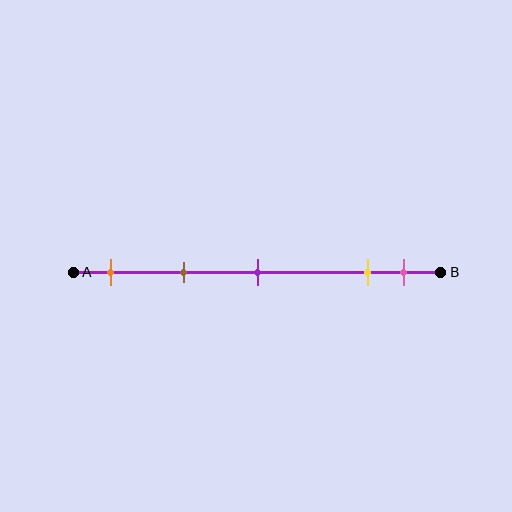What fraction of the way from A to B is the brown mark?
The brown mark is approximately 30% (0.3) of the way from A to B.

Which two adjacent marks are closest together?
The yellow and pink marks are the closest adjacent pair.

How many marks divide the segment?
There are 5 marks dividing the segment.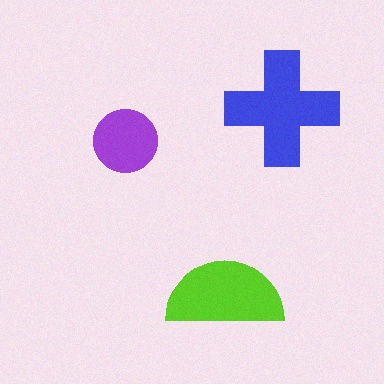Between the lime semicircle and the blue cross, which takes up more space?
The blue cross.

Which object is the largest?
The blue cross.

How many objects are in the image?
There are 3 objects in the image.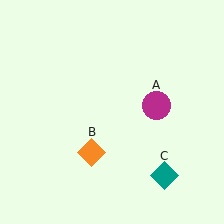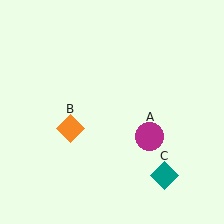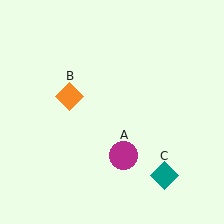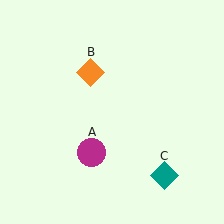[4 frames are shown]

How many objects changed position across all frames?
2 objects changed position: magenta circle (object A), orange diamond (object B).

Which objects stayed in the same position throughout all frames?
Teal diamond (object C) remained stationary.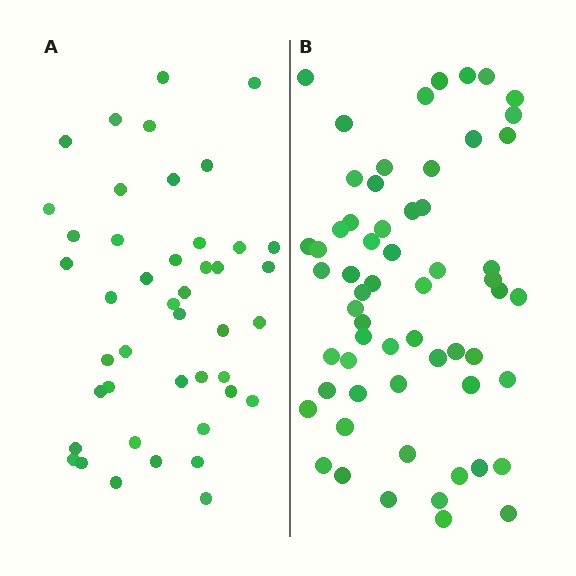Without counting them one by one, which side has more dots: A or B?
Region B (the right region) has more dots.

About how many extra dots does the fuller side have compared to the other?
Region B has approximately 15 more dots than region A.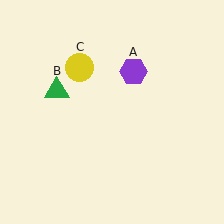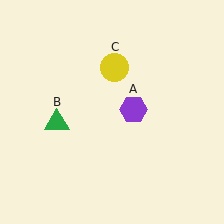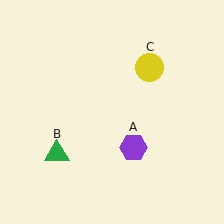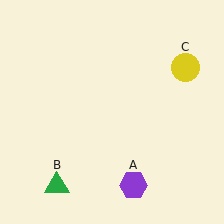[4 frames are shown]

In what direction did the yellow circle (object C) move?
The yellow circle (object C) moved right.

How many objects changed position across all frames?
3 objects changed position: purple hexagon (object A), green triangle (object B), yellow circle (object C).